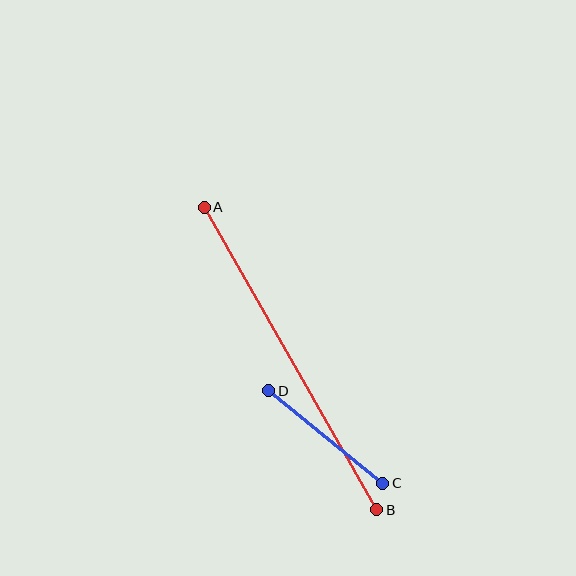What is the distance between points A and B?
The distance is approximately 349 pixels.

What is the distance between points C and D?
The distance is approximately 147 pixels.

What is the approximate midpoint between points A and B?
The midpoint is at approximately (290, 359) pixels.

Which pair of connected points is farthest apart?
Points A and B are farthest apart.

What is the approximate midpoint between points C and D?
The midpoint is at approximately (326, 437) pixels.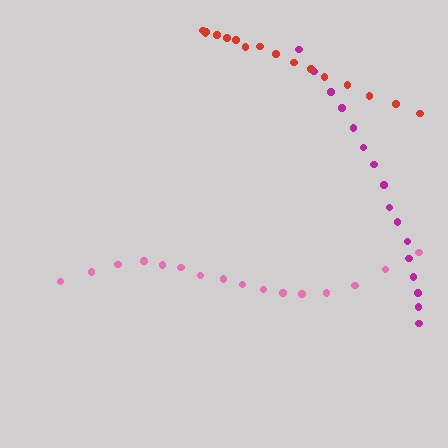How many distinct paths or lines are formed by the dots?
There are 3 distinct paths.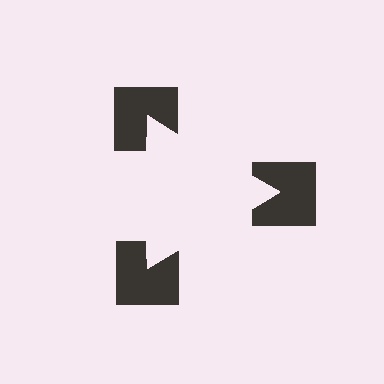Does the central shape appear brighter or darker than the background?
It typically appears slightly brighter than the background, even though no actual brightness change is drawn.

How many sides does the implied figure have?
3 sides.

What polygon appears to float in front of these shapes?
An illusory triangle — its edges are inferred from the aligned wedge cuts in the notched squares, not physically drawn.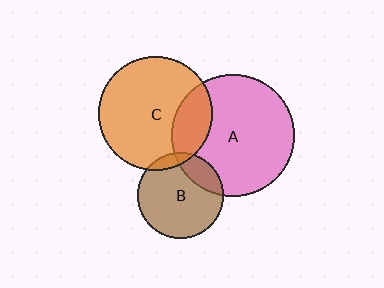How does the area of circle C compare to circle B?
Approximately 1.8 times.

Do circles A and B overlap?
Yes.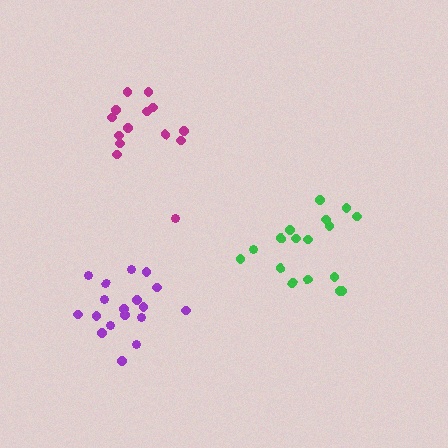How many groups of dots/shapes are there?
There are 3 groups.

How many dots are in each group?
Group 1: 17 dots, Group 2: 14 dots, Group 3: 18 dots (49 total).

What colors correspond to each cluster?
The clusters are colored: green, magenta, purple.